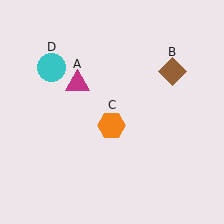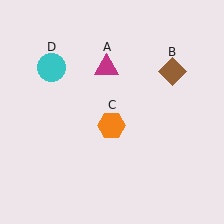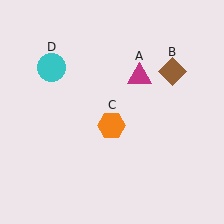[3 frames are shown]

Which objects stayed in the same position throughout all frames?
Brown diamond (object B) and orange hexagon (object C) and cyan circle (object D) remained stationary.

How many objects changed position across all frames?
1 object changed position: magenta triangle (object A).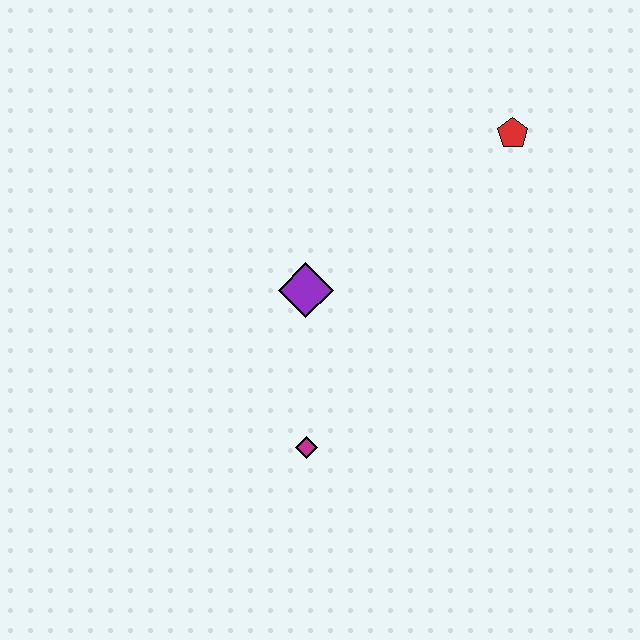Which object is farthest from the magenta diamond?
The red pentagon is farthest from the magenta diamond.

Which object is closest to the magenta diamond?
The purple diamond is closest to the magenta diamond.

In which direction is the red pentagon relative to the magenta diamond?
The red pentagon is above the magenta diamond.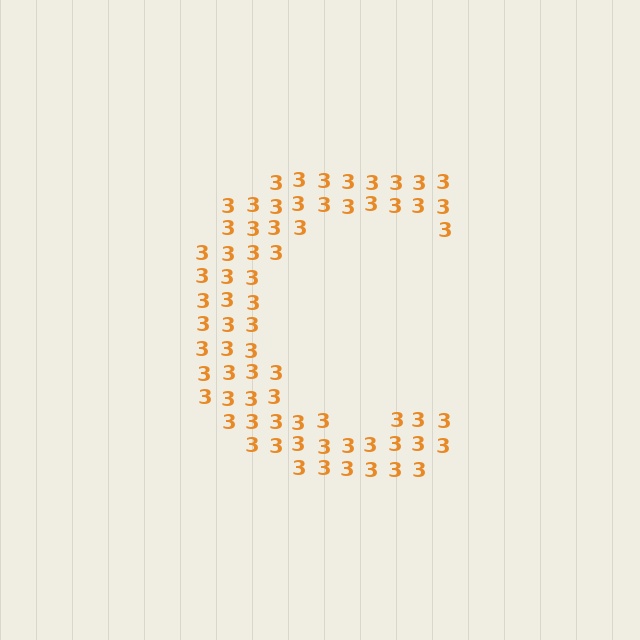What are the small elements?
The small elements are digit 3's.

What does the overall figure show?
The overall figure shows the letter C.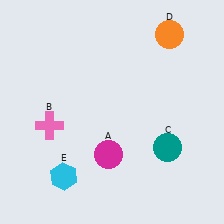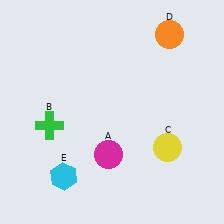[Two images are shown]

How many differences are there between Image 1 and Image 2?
There are 2 differences between the two images.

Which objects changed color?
B changed from pink to green. C changed from teal to yellow.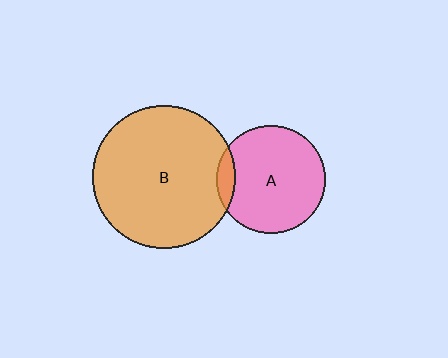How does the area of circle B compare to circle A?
Approximately 1.7 times.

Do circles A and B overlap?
Yes.